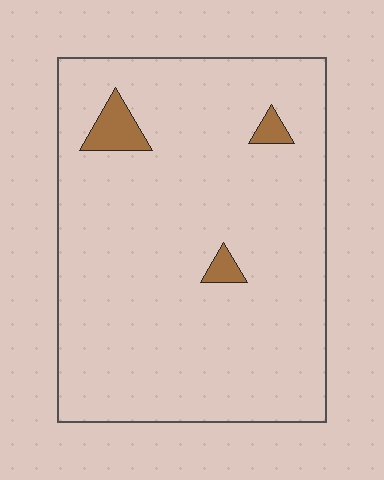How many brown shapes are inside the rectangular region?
3.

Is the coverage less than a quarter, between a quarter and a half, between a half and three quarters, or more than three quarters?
Less than a quarter.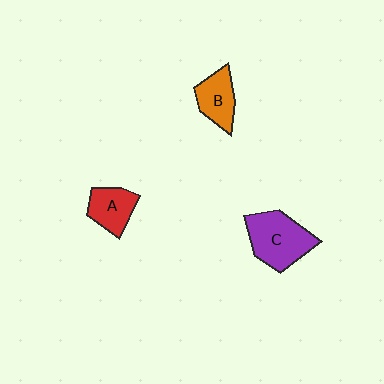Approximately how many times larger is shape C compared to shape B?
Approximately 1.6 times.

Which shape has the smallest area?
Shape A (red).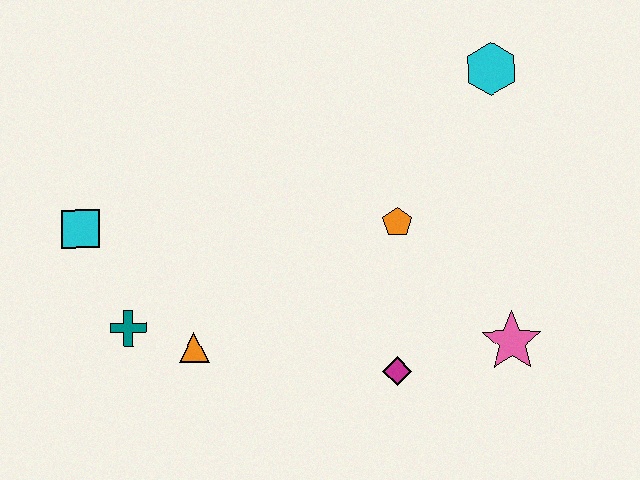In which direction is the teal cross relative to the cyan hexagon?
The teal cross is to the left of the cyan hexagon.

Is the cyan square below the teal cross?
No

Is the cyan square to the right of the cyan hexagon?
No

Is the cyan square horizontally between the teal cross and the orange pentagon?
No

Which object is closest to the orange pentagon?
The magenta diamond is closest to the orange pentagon.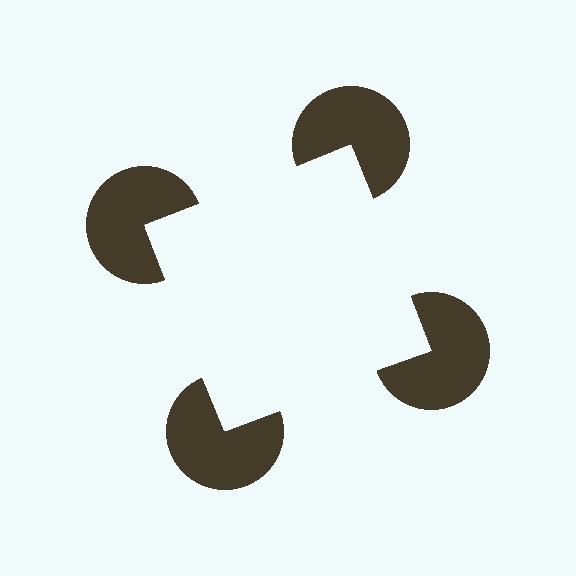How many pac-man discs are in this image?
There are 4 — one at each vertex of the illusory square.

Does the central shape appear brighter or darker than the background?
It typically appears slightly brighter than the background, even though no actual brightness change is drawn.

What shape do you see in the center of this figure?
An illusory square — its edges are inferred from the aligned wedge cuts in the pac-man discs, not physically drawn.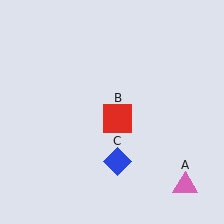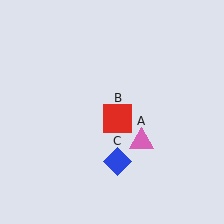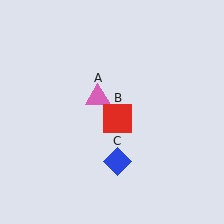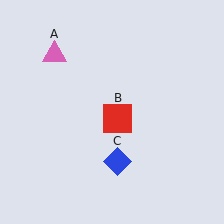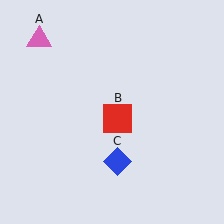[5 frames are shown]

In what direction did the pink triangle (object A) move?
The pink triangle (object A) moved up and to the left.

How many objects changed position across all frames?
1 object changed position: pink triangle (object A).